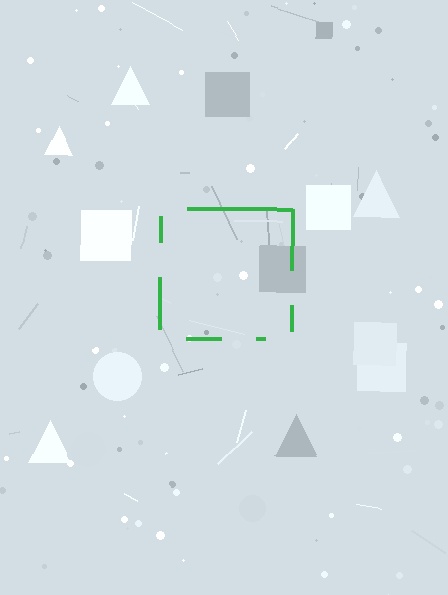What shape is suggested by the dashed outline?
The dashed outline suggests a square.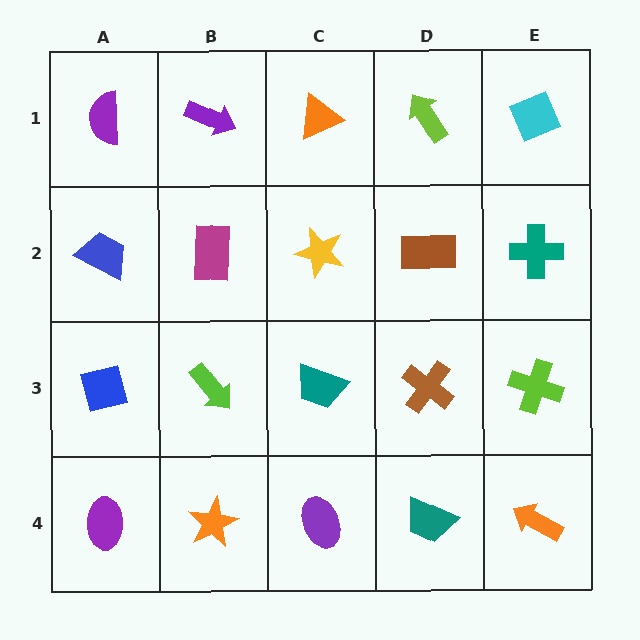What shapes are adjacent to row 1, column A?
A blue trapezoid (row 2, column A), a purple arrow (row 1, column B).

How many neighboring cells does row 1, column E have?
2.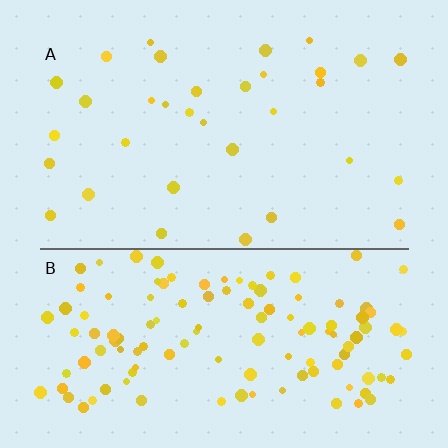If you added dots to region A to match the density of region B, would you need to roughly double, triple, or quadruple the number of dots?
Approximately quadruple.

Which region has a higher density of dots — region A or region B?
B (the bottom).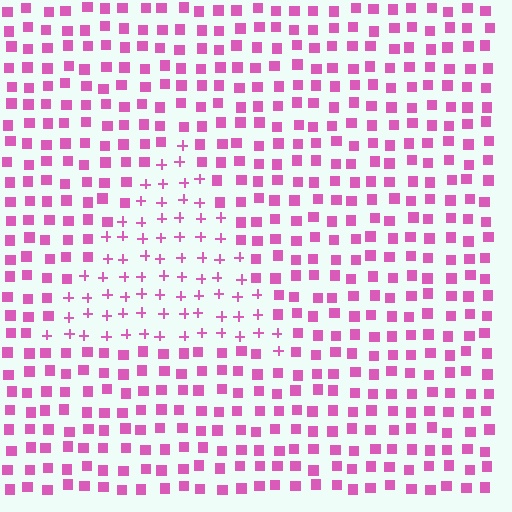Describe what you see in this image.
The image is filled with small pink elements arranged in a uniform grid. A triangle-shaped region contains plus signs, while the surrounding area contains squares. The boundary is defined purely by the change in element shape.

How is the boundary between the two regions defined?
The boundary is defined by a change in element shape: plus signs inside vs. squares outside. All elements share the same color and spacing.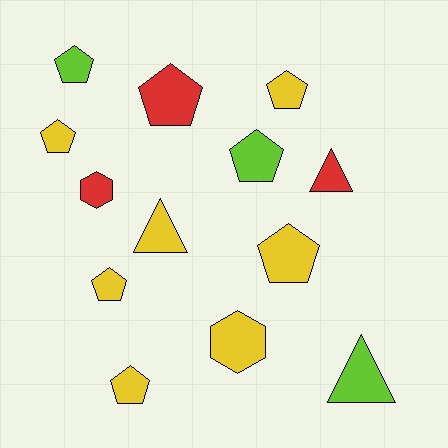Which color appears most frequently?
Yellow, with 7 objects.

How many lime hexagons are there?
There are no lime hexagons.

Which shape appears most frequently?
Pentagon, with 8 objects.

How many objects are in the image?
There are 13 objects.